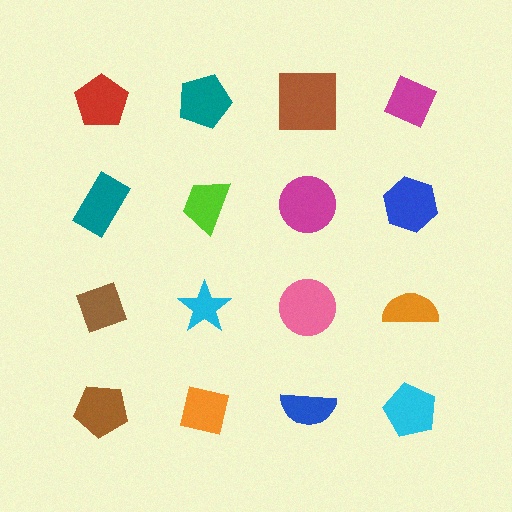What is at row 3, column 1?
A brown diamond.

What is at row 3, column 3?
A pink circle.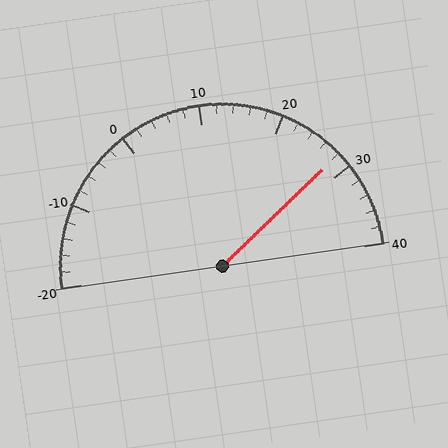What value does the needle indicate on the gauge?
The needle indicates approximately 28.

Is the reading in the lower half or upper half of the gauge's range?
The reading is in the upper half of the range (-20 to 40).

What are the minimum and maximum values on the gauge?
The gauge ranges from -20 to 40.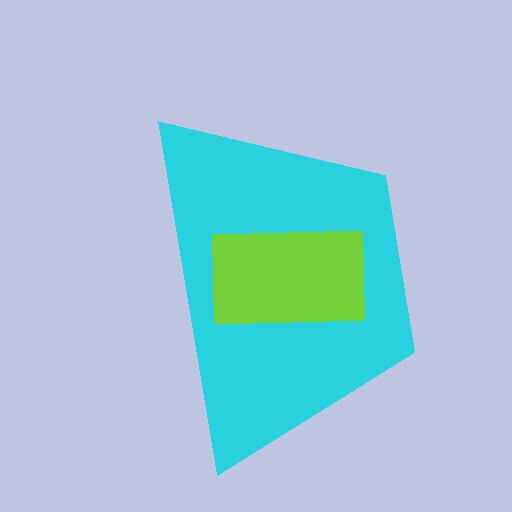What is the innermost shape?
The lime rectangle.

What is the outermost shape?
The cyan trapezoid.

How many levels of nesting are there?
2.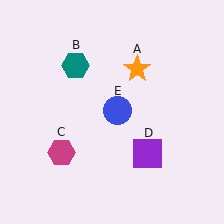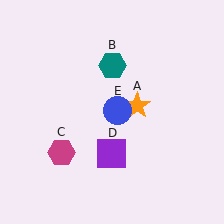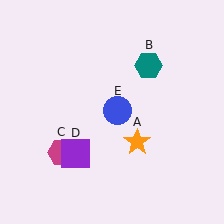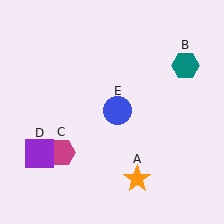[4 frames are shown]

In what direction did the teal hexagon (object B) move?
The teal hexagon (object B) moved right.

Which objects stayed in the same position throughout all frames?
Magenta hexagon (object C) and blue circle (object E) remained stationary.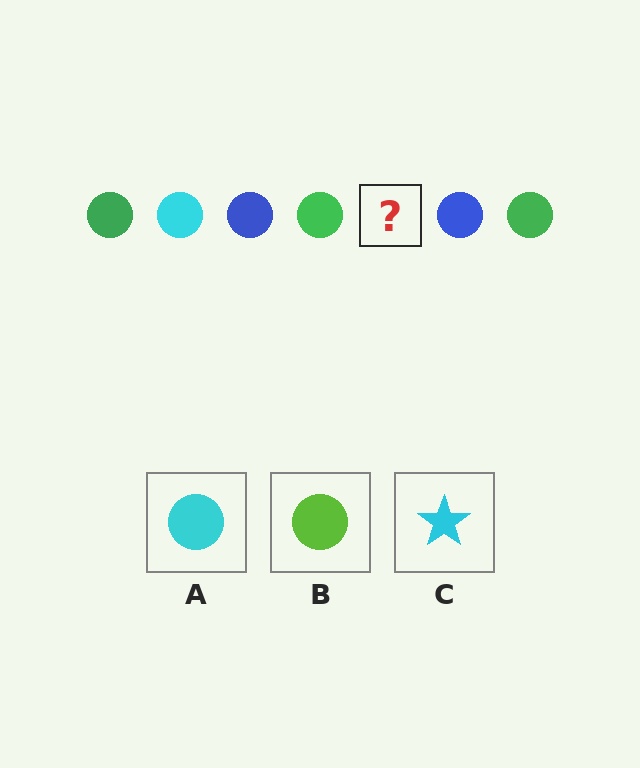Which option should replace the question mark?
Option A.